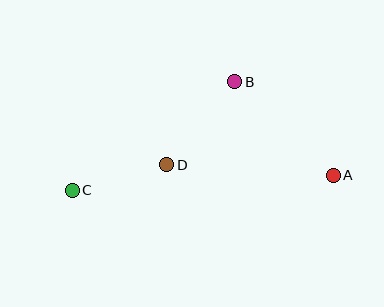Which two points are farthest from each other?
Points A and C are farthest from each other.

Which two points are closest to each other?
Points C and D are closest to each other.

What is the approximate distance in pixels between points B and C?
The distance between B and C is approximately 195 pixels.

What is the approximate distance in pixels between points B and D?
The distance between B and D is approximately 107 pixels.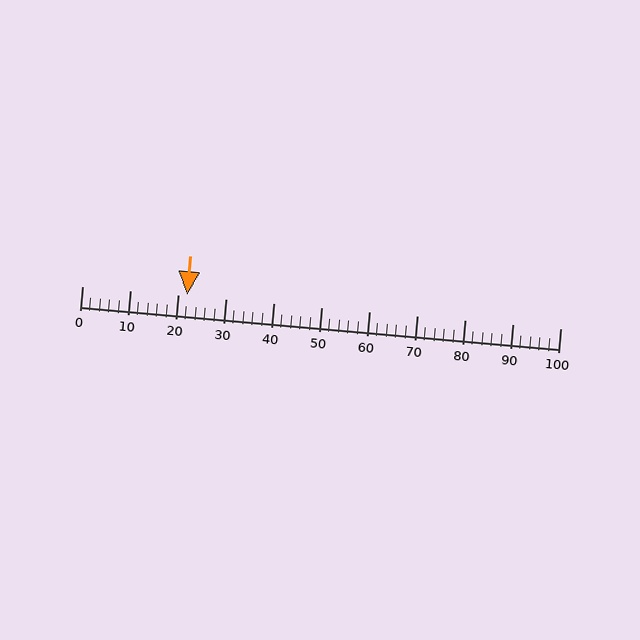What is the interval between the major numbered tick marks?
The major tick marks are spaced 10 units apart.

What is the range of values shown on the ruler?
The ruler shows values from 0 to 100.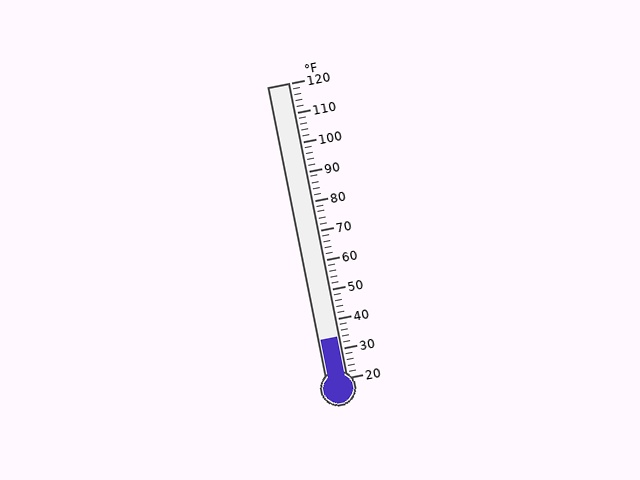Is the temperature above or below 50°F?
The temperature is below 50°F.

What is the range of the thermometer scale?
The thermometer scale ranges from 20°F to 120°F.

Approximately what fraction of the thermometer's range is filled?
The thermometer is filled to approximately 15% of its range.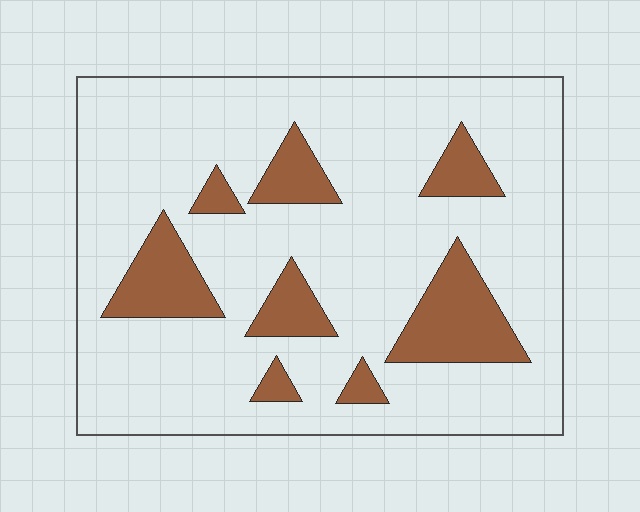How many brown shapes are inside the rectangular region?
8.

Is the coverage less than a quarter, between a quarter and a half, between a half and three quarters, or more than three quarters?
Less than a quarter.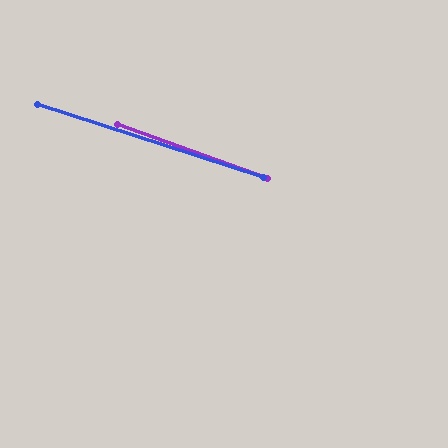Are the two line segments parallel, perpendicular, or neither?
Parallel — their directions differ by only 1.8°.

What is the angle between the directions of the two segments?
Approximately 2 degrees.